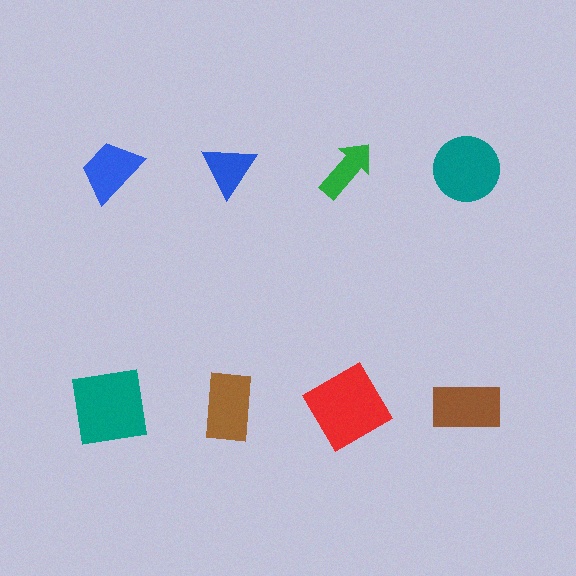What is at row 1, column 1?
A blue trapezoid.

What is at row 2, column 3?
A red diamond.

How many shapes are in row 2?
4 shapes.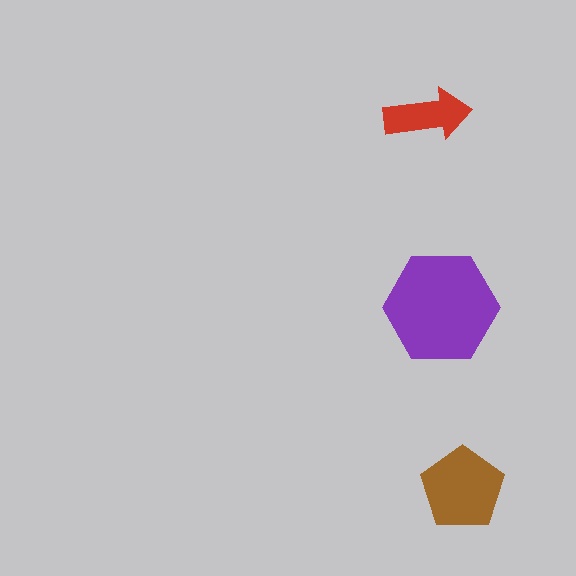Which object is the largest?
The purple hexagon.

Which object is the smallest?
The red arrow.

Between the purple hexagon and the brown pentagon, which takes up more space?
The purple hexagon.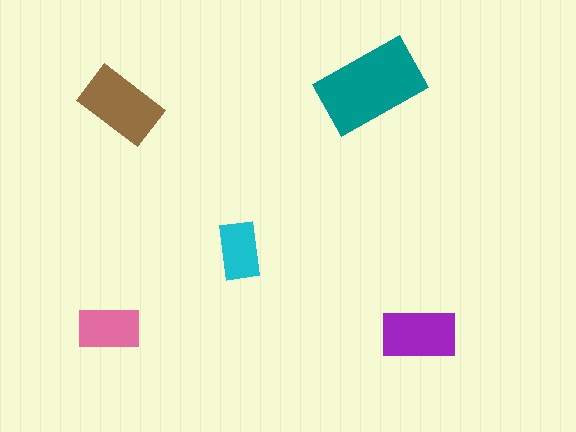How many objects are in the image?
There are 5 objects in the image.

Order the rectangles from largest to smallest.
the teal one, the brown one, the purple one, the pink one, the cyan one.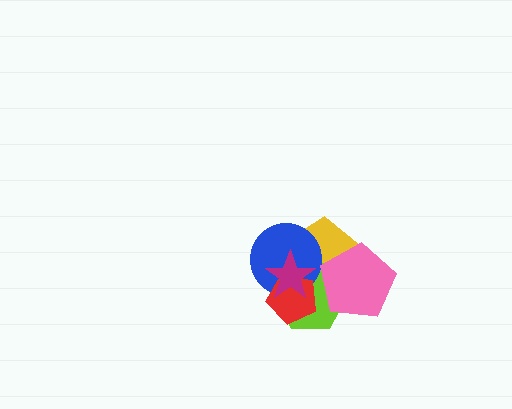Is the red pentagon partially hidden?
Yes, it is partially covered by another shape.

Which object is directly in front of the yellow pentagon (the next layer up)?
The lime hexagon is directly in front of the yellow pentagon.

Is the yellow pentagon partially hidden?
Yes, it is partially covered by another shape.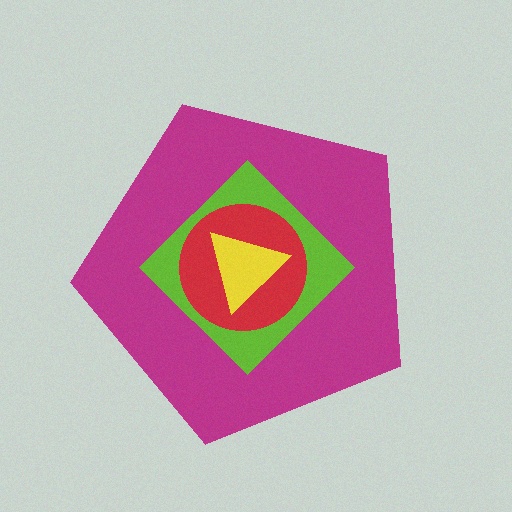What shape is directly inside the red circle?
The yellow triangle.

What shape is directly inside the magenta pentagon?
The lime diamond.